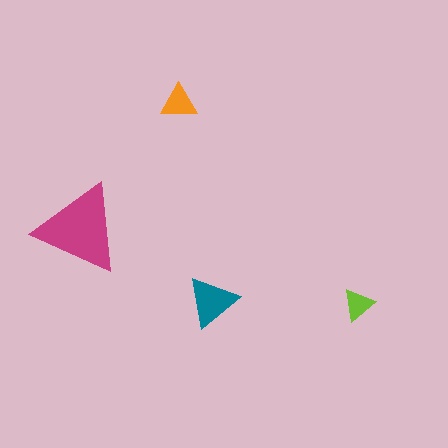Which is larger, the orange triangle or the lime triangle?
The orange one.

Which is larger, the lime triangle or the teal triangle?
The teal one.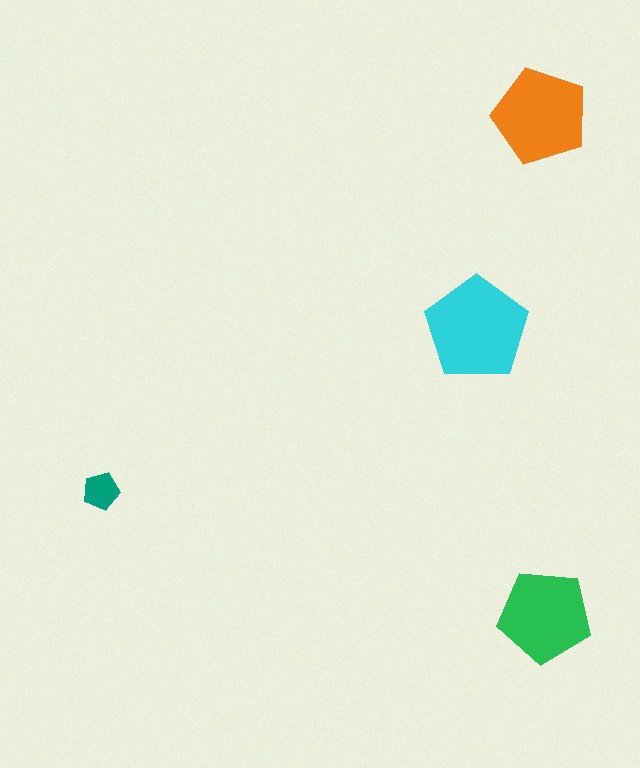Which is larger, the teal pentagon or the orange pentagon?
The orange one.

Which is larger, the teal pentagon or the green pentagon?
The green one.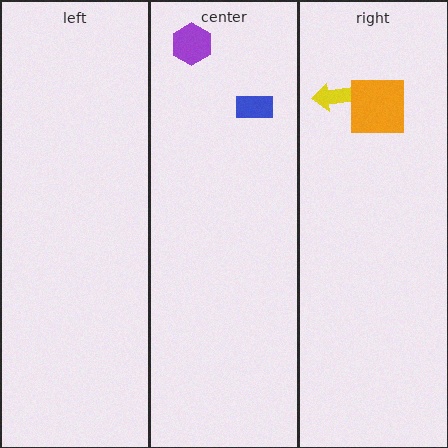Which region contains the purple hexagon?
The center region.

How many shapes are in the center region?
2.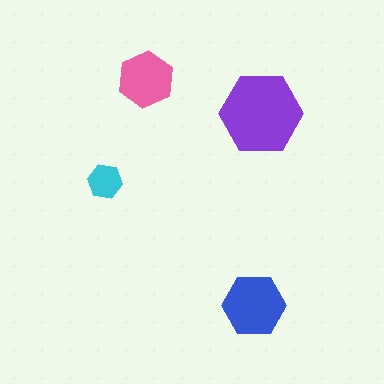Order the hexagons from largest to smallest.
the purple one, the blue one, the pink one, the cyan one.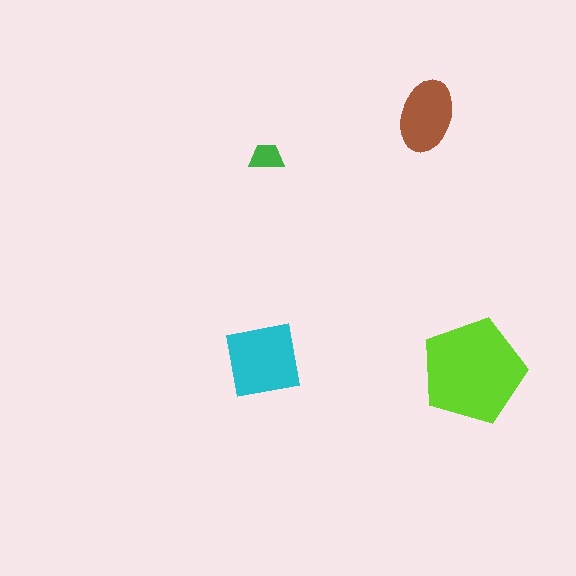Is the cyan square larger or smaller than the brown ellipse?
Larger.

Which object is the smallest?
The green trapezoid.